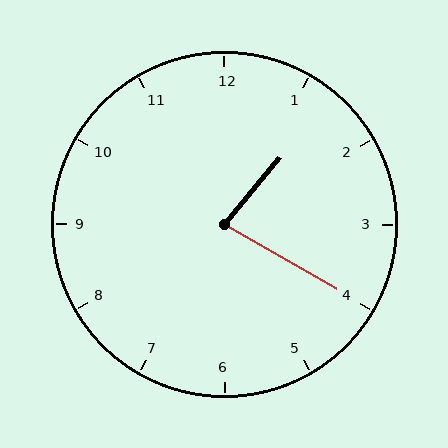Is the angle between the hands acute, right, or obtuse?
It is acute.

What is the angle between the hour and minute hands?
Approximately 80 degrees.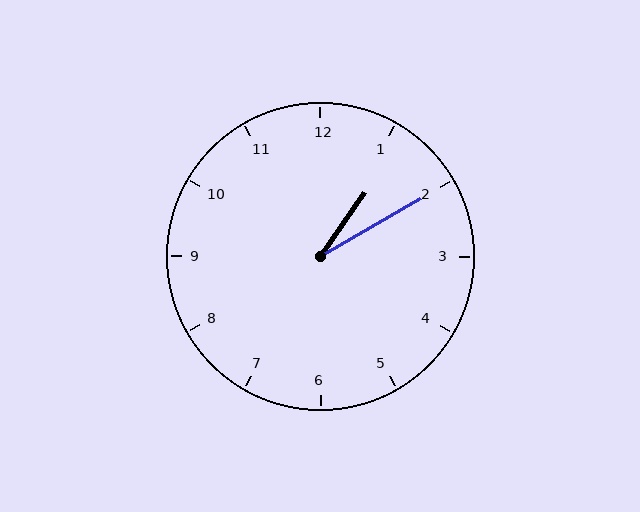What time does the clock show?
1:10.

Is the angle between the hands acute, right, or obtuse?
It is acute.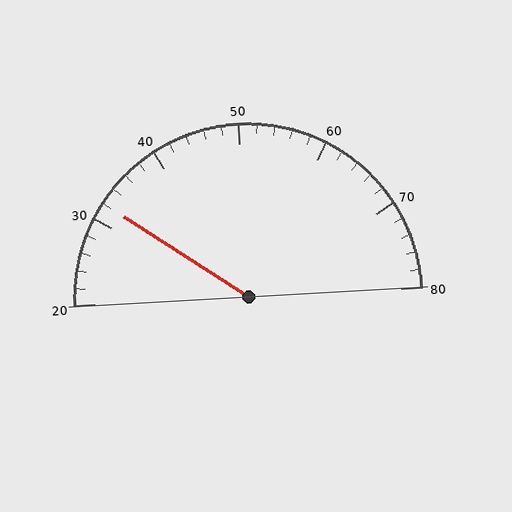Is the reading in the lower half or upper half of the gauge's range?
The reading is in the lower half of the range (20 to 80).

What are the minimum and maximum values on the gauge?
The gauge ranges from 20 to 80.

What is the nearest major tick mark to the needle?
The nearest major tick mark is 30.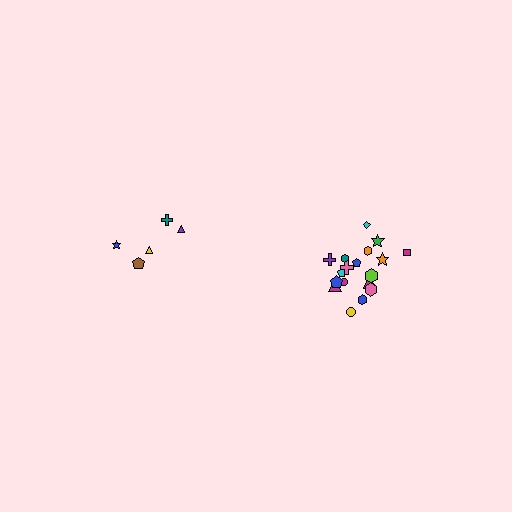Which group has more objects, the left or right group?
The right group.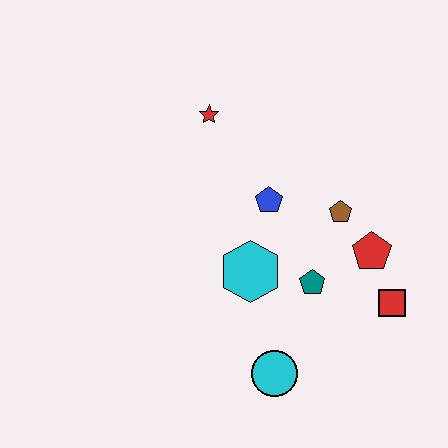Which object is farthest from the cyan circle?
The red star is farthest from the cyan circle.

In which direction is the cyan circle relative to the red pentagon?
The cyan circle is below the red pentagon.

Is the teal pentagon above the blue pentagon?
No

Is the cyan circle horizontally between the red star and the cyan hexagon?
No